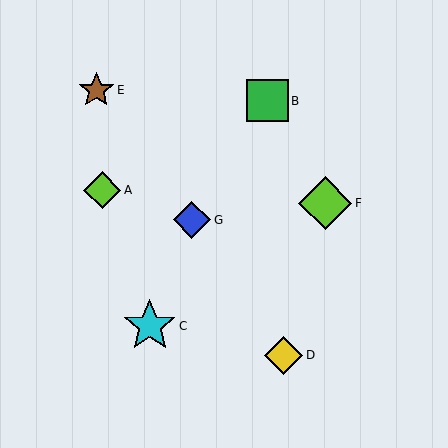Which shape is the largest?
The lime diamond (labeled F) is the largest.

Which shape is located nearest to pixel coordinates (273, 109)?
The green square (labeled B) at (267, 101) is nearest to that location.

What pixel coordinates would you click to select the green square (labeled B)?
Click at (267, 101) to select the green square B.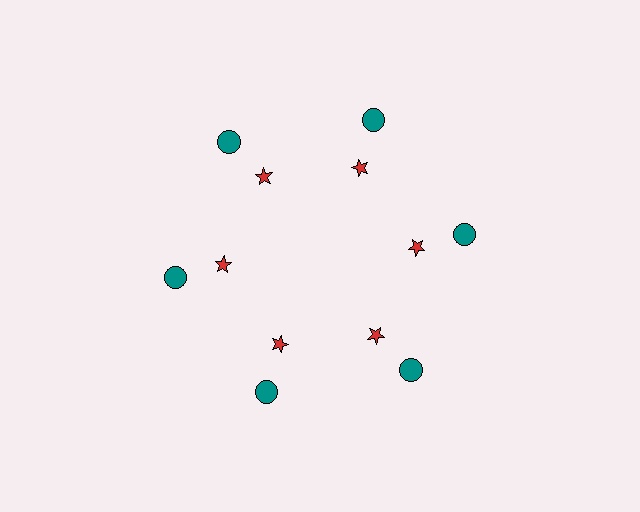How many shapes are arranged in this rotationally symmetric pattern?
There are 12 shapes, arranged in 6 groups of 2.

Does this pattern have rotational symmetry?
Yes, this pattern has 6-fold rotational symmetry. It looks the same after rotating 60 degrees around the center.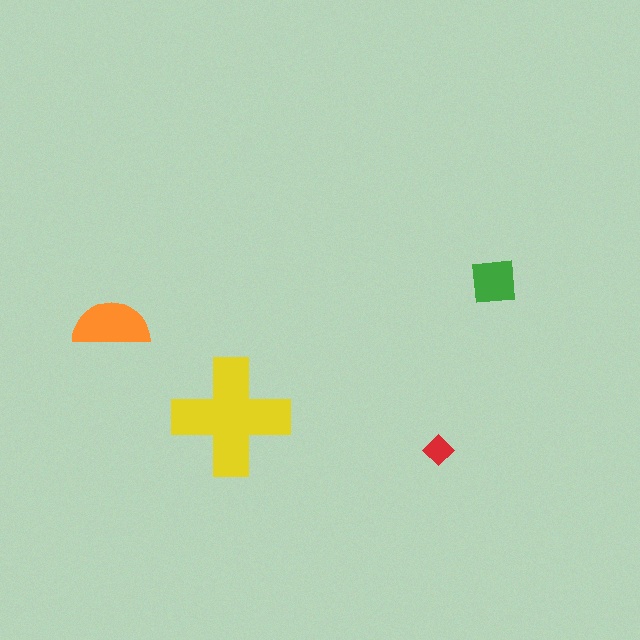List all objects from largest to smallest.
The yellow cross, the orange semicircle, the green square, the red diamond.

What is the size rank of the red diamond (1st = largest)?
4th.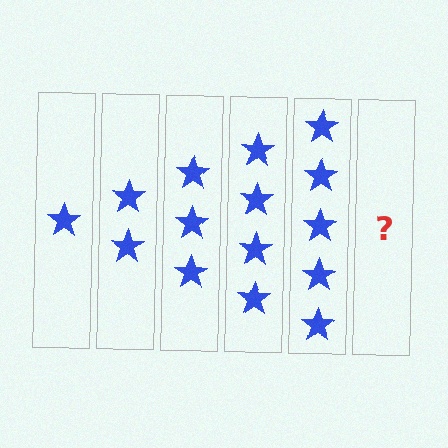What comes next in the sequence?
The next element should be 6 stars.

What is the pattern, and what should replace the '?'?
The pattern is that each step adds one more star. The '?' should be 6 stars.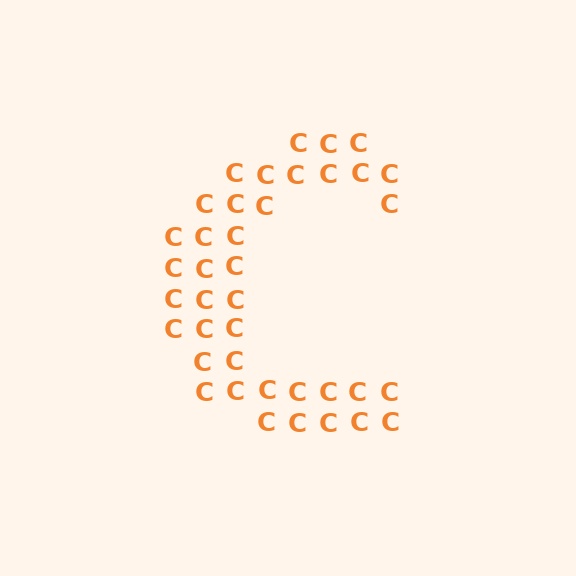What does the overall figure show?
The overall figure shows the letter C.